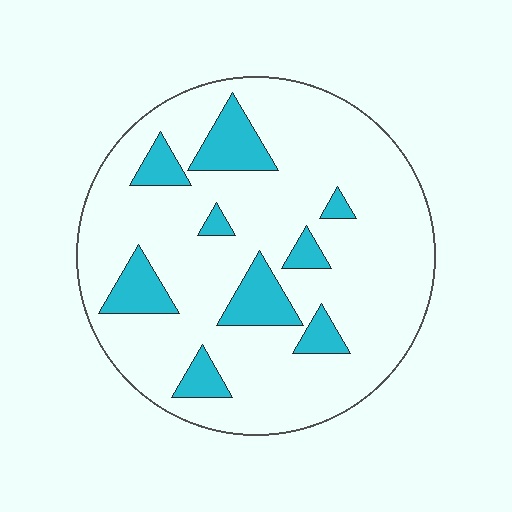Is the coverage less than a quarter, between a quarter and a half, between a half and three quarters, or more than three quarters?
Less than a quarter.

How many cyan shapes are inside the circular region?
9.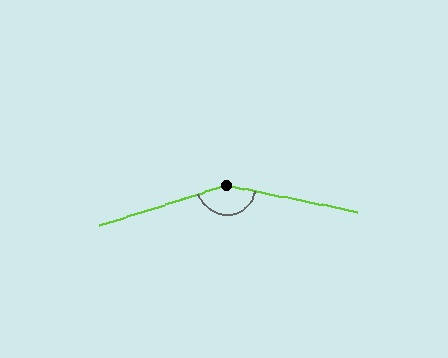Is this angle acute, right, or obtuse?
It is obtuse.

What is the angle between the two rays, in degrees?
Approximately 151 degrees.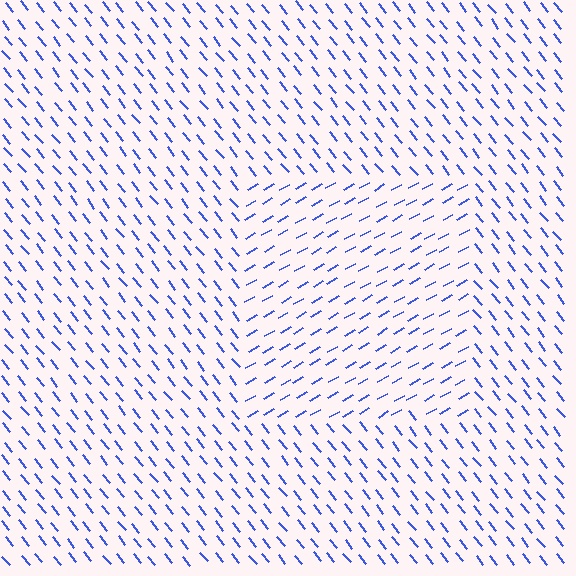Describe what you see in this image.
The image is filled with small blue line segments. A rectangle region in the image has lines oriented differently from the surrounding lines, creating a visible texture boundary.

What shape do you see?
I see a rectangle.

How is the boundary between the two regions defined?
The boundary is defined purely by a change in line orientation (approximately 81 degrees difference). All lines are the same color and thickness.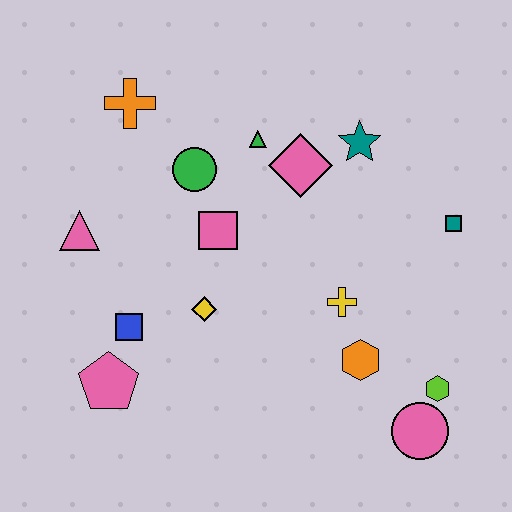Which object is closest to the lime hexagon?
The pink circle is closest to the lime hexagon.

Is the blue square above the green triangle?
No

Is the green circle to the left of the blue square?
No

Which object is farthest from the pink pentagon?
The teal square is farthest from the pink pentagon.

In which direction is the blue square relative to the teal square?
The blue square is to the left of the teal square.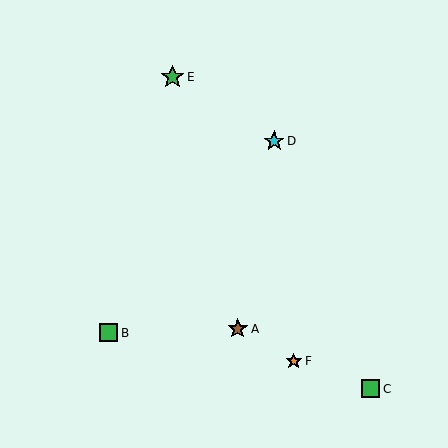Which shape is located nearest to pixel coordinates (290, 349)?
The orange star (labeled F) at (294, 361) is nearest to that location.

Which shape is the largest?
The green star (labeled E) is the largest.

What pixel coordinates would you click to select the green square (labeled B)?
Click at (108, 333) to select the green square B.